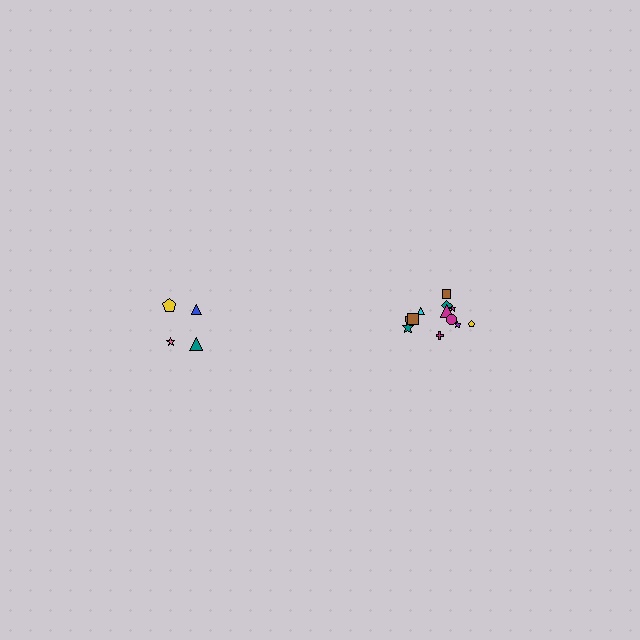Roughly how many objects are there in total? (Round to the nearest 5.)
Roughly 15 objects in total.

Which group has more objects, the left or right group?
The right group.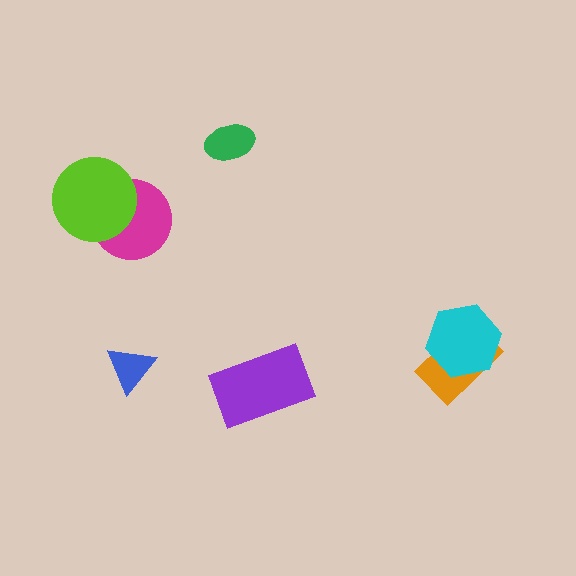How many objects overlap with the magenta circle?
1 object overlaps with the magenta circle.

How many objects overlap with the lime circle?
1 object overlaps with the lime circle.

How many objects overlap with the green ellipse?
0 objects overlap with the green ellipse.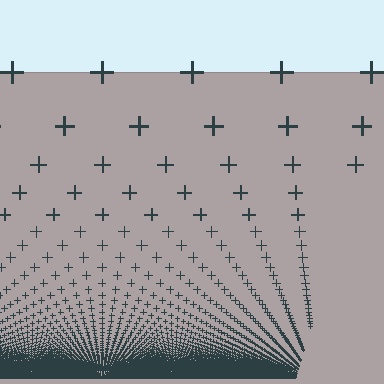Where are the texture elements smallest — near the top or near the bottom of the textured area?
Near the bottom.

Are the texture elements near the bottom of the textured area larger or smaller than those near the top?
Smaller. The gradient is inverted — elements near the bottom are smaller and denser.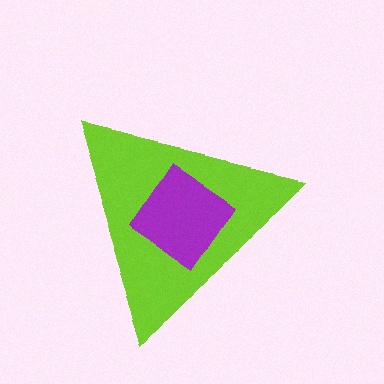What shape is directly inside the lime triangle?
The purple diamond.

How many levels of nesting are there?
2.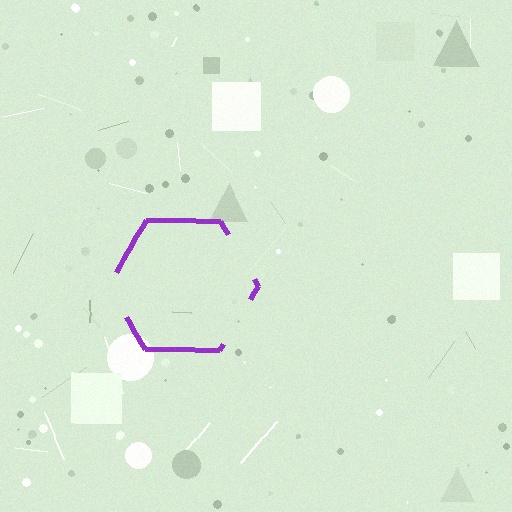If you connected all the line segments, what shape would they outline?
They would outline a hexagon.